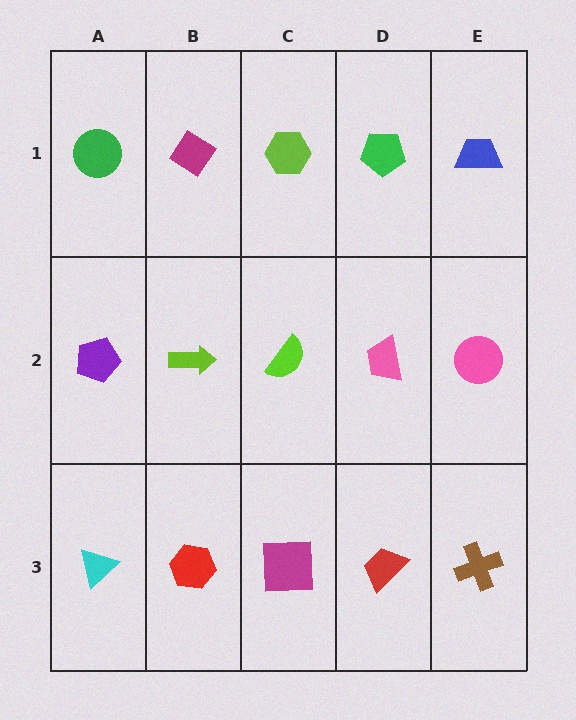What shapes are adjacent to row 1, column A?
A purple pentagon (row 2, column A), a magenta diamond (row 1, column B).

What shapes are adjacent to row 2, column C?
A lime hexagon (row 1, column C), a magenta square (row 3, column C), a lime arrow (row 2, column B), a pink trapezoid (row 2, column D).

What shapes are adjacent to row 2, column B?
A magenta diamond (row 1, column B), a red hexagon (row 3, column B), a purple pentagon (row 2, column A), a lime semicircle (row 2, column C).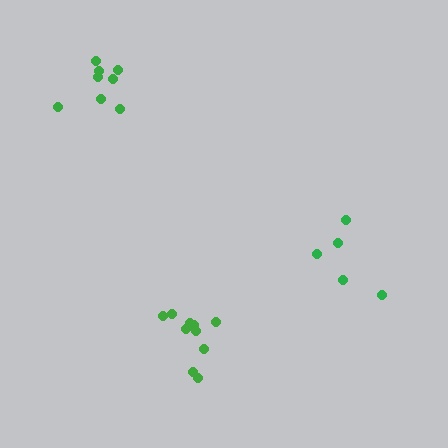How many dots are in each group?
Group 1: 5 dots, Group 2: 8 dots, Group 3: 10 dots (23 total).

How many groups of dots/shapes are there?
There are 3 groups.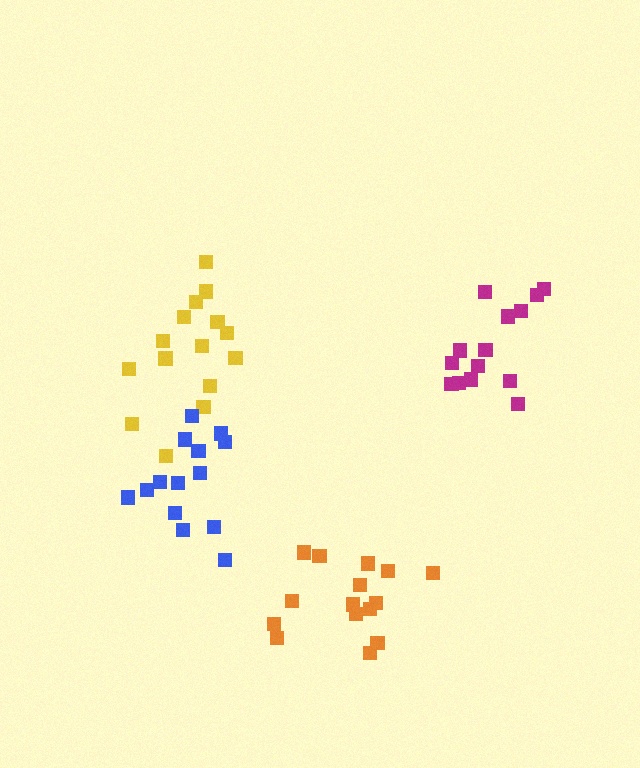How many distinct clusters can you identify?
There are 4 distinct clusters.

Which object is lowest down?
The orange cluster is bottommost.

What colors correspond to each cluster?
The clusters are colored: magenta, yellow, blue, orange.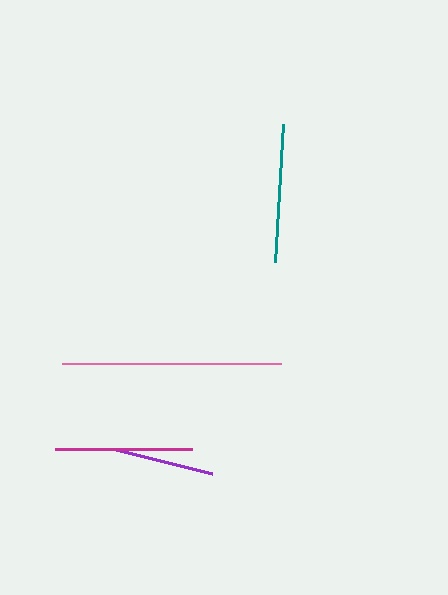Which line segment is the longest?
The pink line is the longest at approximately 219 pixels.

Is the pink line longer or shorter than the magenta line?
The pink line is longer than the magenta line.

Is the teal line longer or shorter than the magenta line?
The teal line is longer than the magenta line.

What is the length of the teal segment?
The teal segment is approximately 139 pixels long.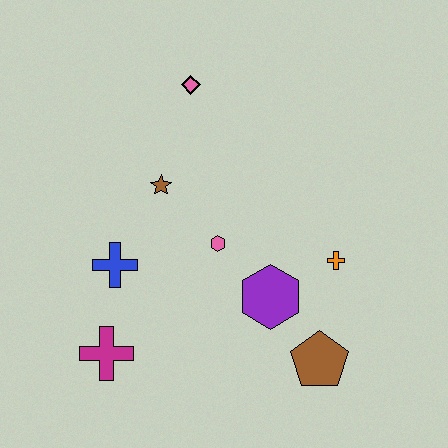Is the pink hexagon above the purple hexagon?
Yes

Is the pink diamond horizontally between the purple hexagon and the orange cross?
No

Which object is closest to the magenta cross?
The blue cross is closest to the magenta cross.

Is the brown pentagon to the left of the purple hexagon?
No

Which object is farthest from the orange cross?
The magenta cross is farthest from the orange cross.